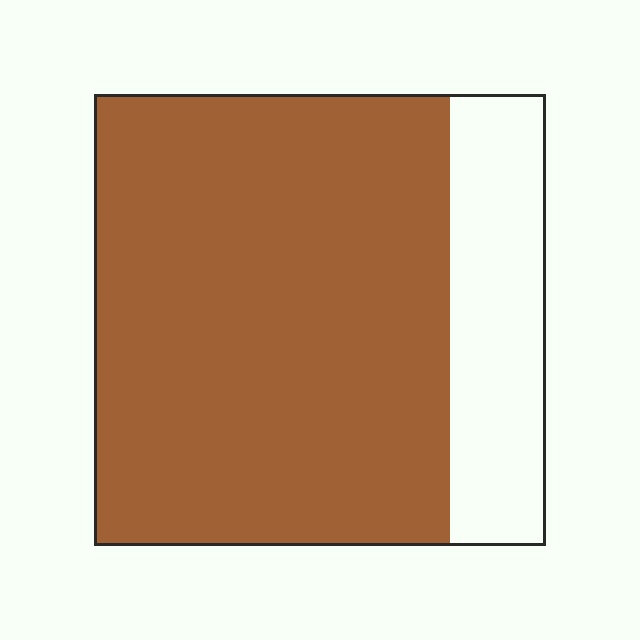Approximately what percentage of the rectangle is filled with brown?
Approximately 80%.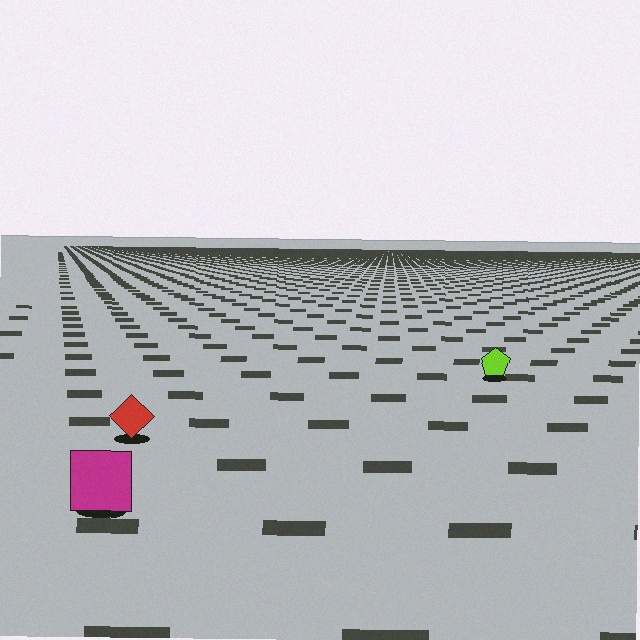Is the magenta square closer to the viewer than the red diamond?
Yes. The magenta square is closer — you can tell from the texture gradient: the ground texture is coarser near it.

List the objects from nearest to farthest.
From nearest to farthest: the magenta square, the red diamond, the lime pentagon.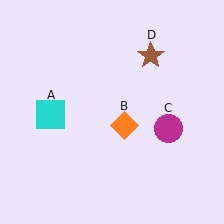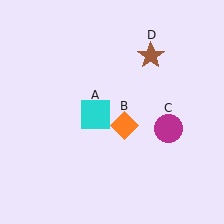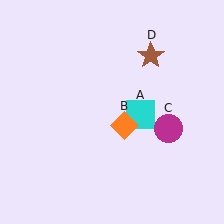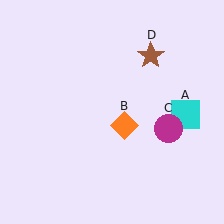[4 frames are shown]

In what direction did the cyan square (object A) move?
The cyan square (object A) moved right.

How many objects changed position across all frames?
1 object changed position: cyan square (object A).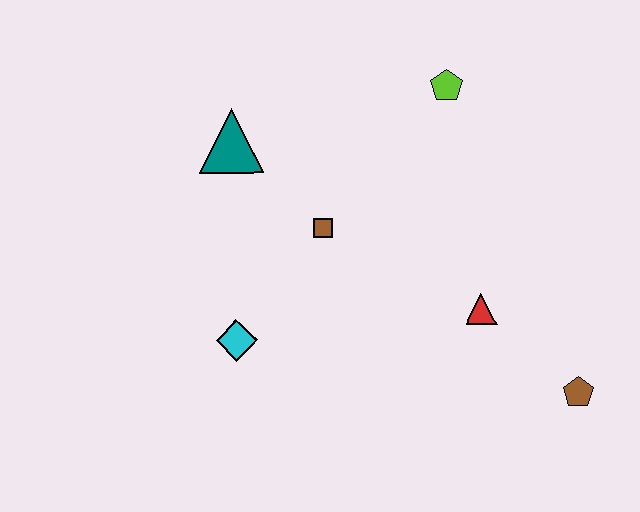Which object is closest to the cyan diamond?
The brown square is closest to the cyan diamond.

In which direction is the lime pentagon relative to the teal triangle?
The lime pentagon is to the right of the teal triangle.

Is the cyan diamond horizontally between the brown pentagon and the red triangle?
No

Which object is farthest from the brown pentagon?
The teal triangle is farthest from the brown pentagon.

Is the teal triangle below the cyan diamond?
No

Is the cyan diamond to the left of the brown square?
Yes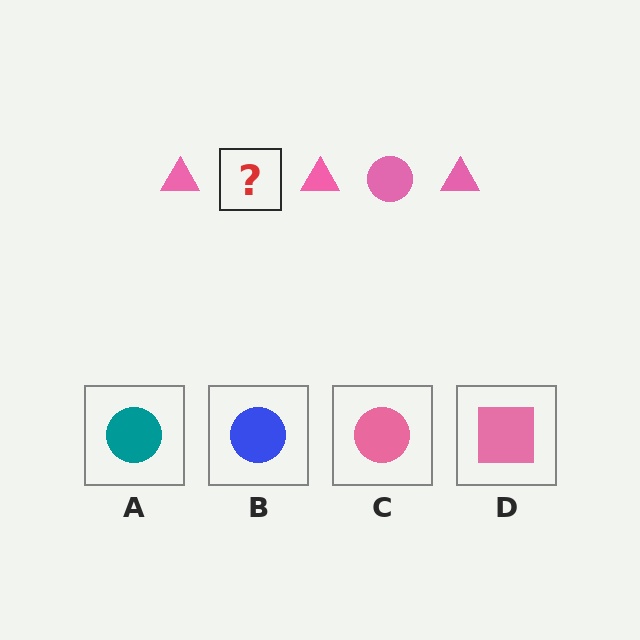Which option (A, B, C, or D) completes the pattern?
C.